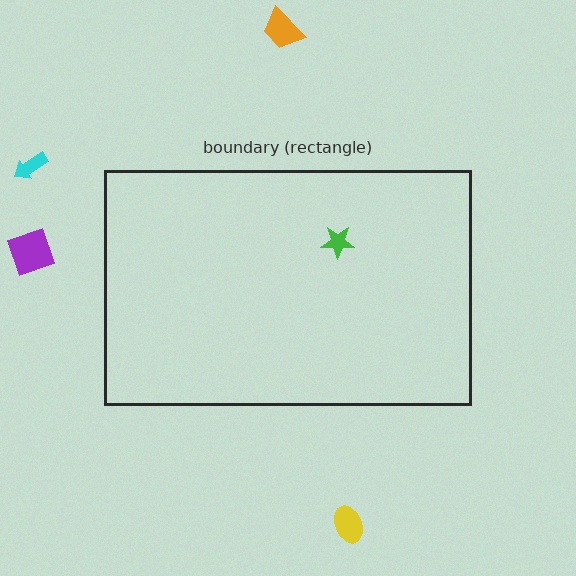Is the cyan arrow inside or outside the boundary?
Outside.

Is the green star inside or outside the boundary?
Inside.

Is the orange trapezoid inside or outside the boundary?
Outside.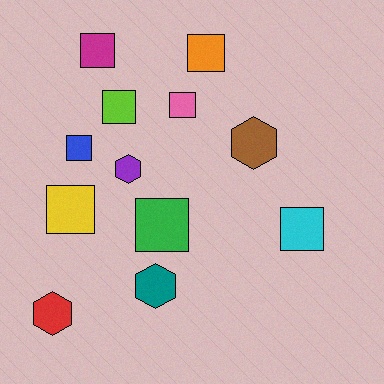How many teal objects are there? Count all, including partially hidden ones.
There is 1 teal object.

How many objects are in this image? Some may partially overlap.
There are 12 objects.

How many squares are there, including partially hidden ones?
There are 8 squares.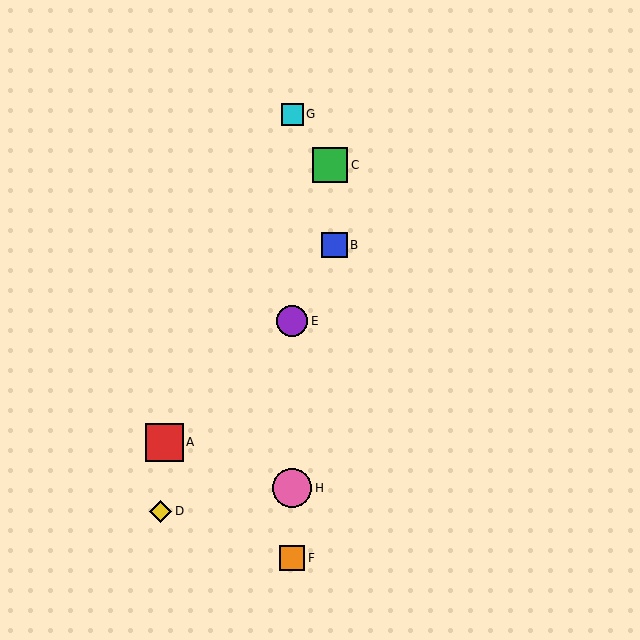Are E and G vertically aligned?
Yes, both are at x≈292.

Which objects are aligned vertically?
Objects E, F, G, H are aligned vertically.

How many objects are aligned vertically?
4 objects (E, F, G, H) are aligned vertically.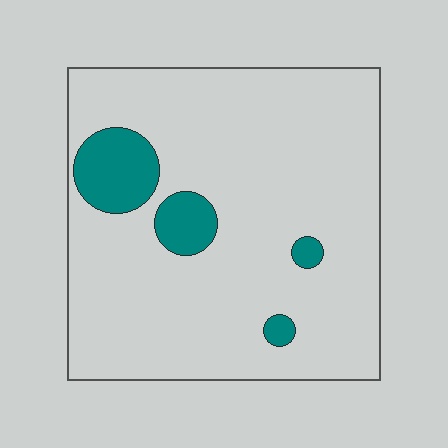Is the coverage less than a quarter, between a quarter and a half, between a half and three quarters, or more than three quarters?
Less than a quarter.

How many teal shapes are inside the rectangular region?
4.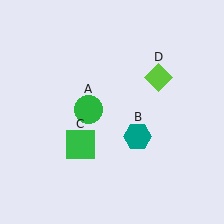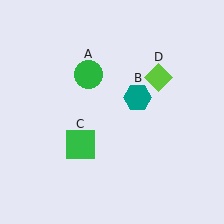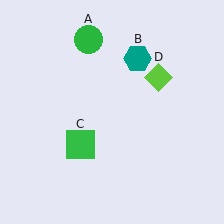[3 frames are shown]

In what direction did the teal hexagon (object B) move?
The teal hexagon (object B) moved up.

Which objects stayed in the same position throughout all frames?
Green square (object C) and lime diamond (object D) remained stationary.